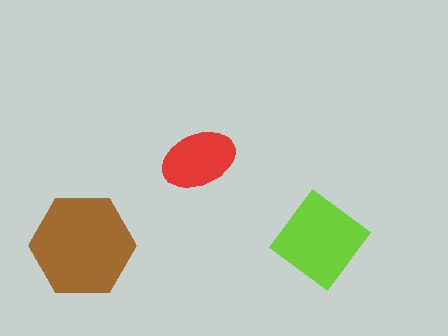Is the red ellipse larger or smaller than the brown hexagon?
Smaller.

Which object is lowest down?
The brown hexagon is bottommost.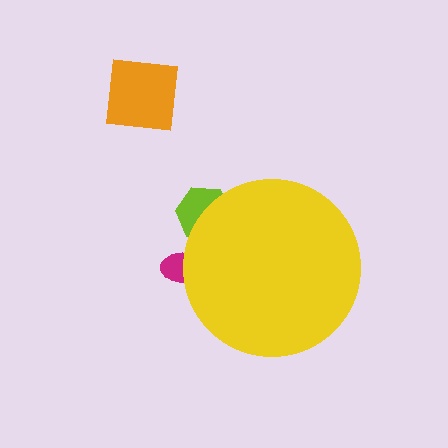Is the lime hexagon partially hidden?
Yes, the lime hexagon is partially hidden behind the yellow circle.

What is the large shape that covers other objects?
A yellow circle.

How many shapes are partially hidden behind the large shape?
2 shapes are partially hidden.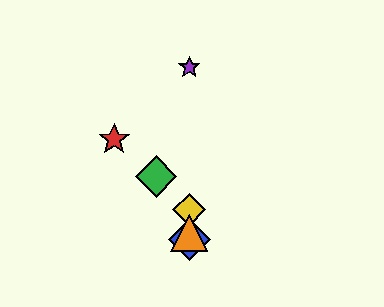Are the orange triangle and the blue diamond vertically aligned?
Yes, both are at x≈189.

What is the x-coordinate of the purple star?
The purple star is at x≈189.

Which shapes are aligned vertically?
The blue diamond, the yellow diamond, the purple star, the orange triangle are aligned vertically.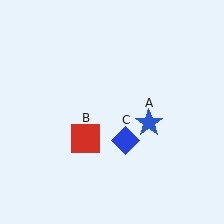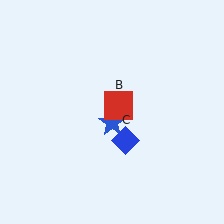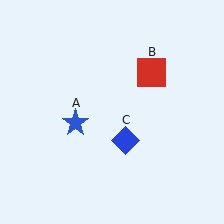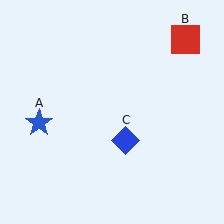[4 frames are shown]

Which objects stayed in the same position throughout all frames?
Blue diamond (object C) remained stationary.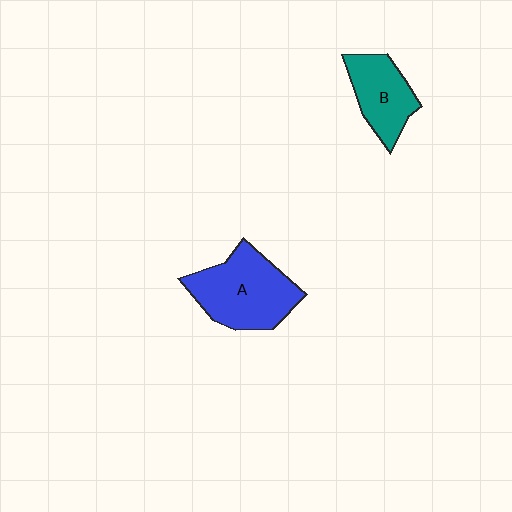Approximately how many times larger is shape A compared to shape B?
Approximately 1.5 times.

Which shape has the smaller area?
Shape B (teal).